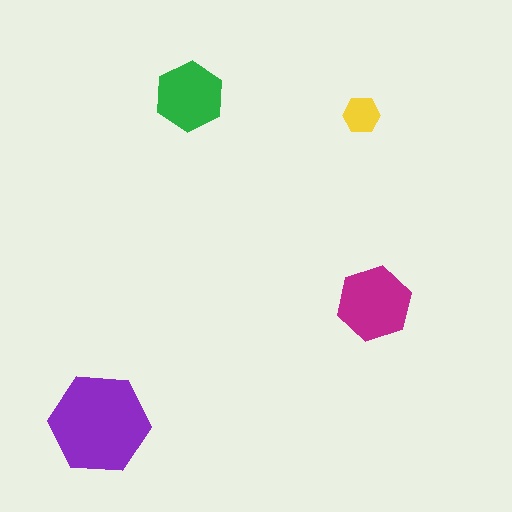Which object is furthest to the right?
The magenta hexagon is rightmost.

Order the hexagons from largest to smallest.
the purple one, the magenta one, the green one, the yellow one.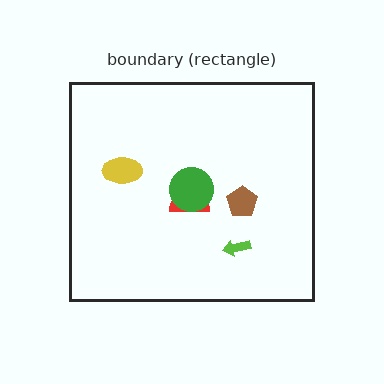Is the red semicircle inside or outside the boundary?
Inside.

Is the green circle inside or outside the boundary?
Inside.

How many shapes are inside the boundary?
5 inside, 0 outside.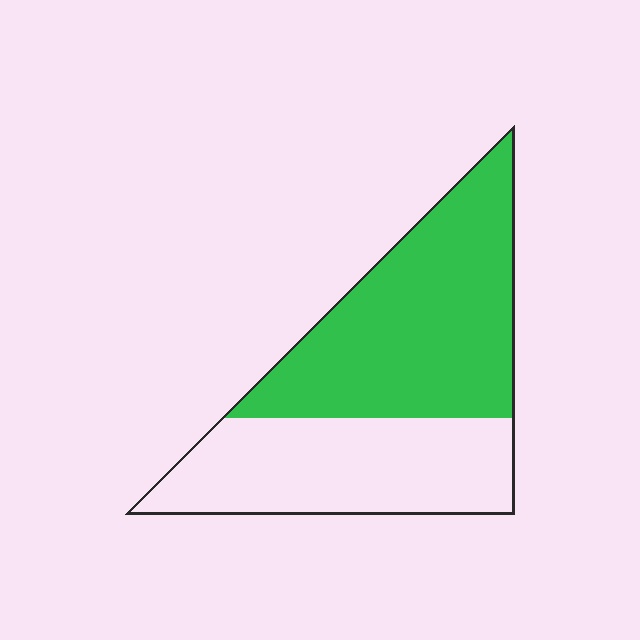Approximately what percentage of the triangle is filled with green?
Approximately 55%.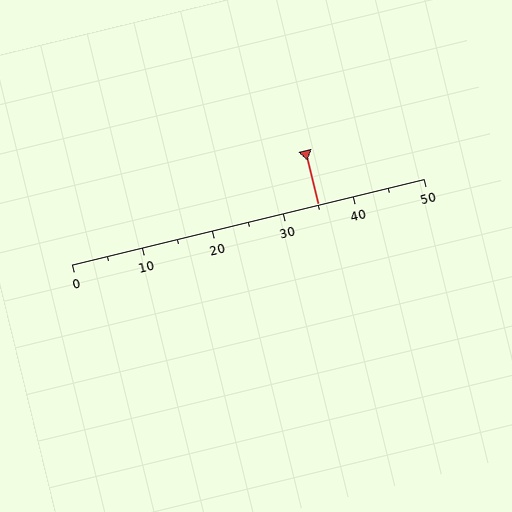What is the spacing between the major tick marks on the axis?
The major ticks are spaced 10 apart.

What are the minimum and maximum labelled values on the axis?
The axis runs from 0 to 50.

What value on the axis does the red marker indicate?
The marker indicates approximately 35.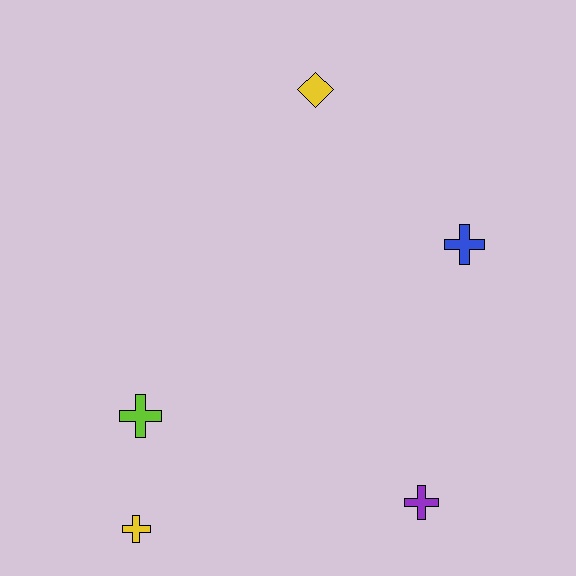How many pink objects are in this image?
There are no pink objects.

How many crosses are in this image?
There are 4 crosses.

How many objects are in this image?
There are 5 objects.